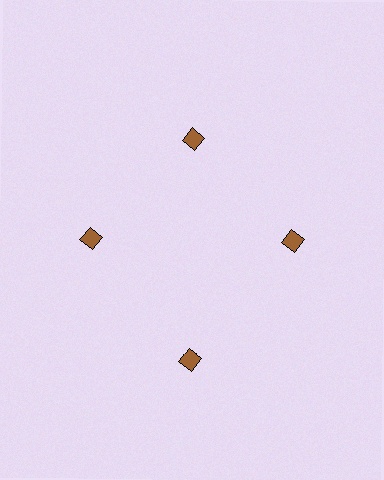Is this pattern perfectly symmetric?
No. The 4 brown diamonds are arranged in a ring, but one element near the 6 o'clock position is pushed outward from the center, breaking the 4-fold rotational symmetry.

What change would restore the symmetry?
The symmetry would be restored by moving it inward, back onto the ring so that all 4 diamonds sit at equal angles and equal distance from the center.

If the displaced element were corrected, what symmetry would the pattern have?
It would have 4-fold rotational symmetry — the pattern would map onto itself every 90 degrees.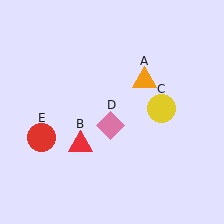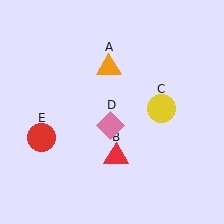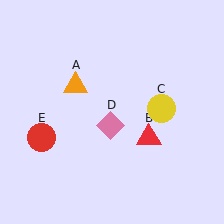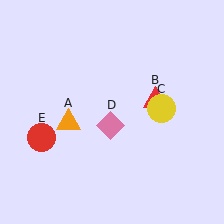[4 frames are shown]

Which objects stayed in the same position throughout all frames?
Yellow circle (object C) and pink diamond (object D) and red circle (object E) remained stationary.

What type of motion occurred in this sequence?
The orange triangle (object A), red triangle (object B) rotated counterclockwise around the center of the scene.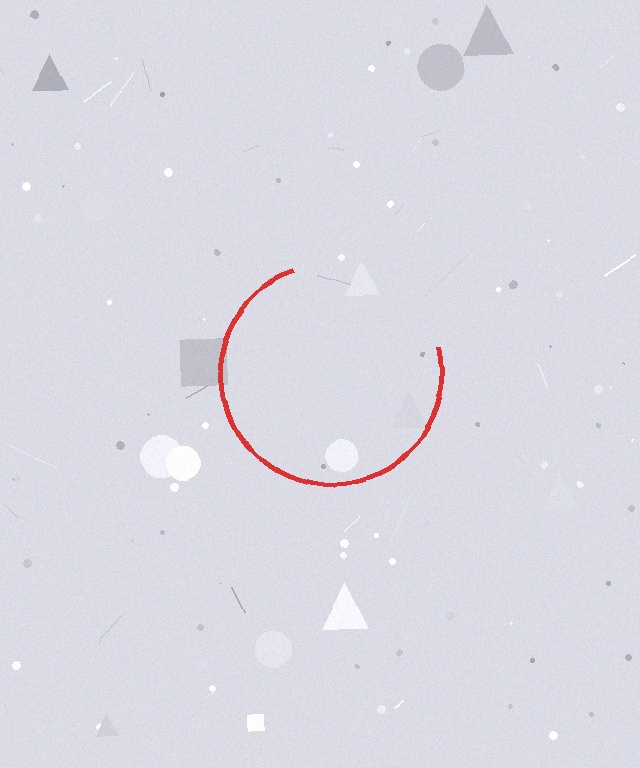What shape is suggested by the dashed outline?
The dashed outline suggests a circle.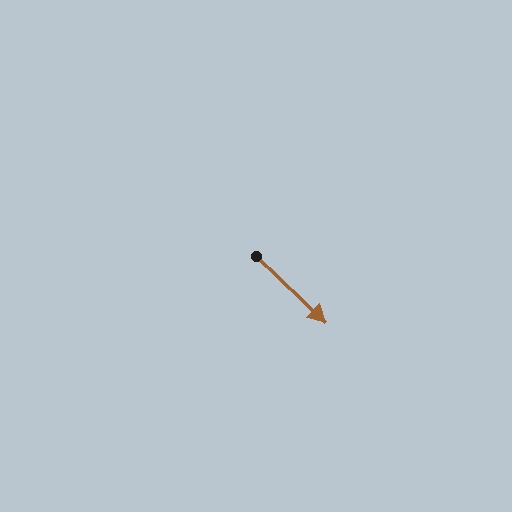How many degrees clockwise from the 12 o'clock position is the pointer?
Approximately 134 degrees.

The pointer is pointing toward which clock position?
Roughly 4 o'clock.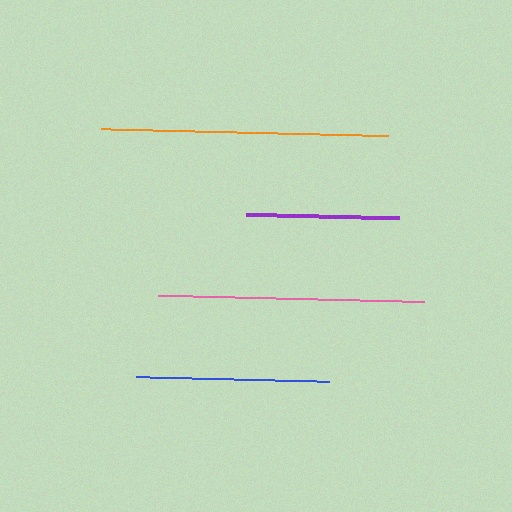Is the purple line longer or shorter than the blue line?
The blue line is longer than the purple line.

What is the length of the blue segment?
The blue segment is approximately 193 pixels long.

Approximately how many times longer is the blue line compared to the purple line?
The blue line is approximately 1.3 times the length of the purple line.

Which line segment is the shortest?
The purple line is the shortest at approximately 153 pixels.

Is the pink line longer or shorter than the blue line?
The pink line is longer than the blue line.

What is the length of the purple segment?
The purple segment is approximately 153 pixels long.